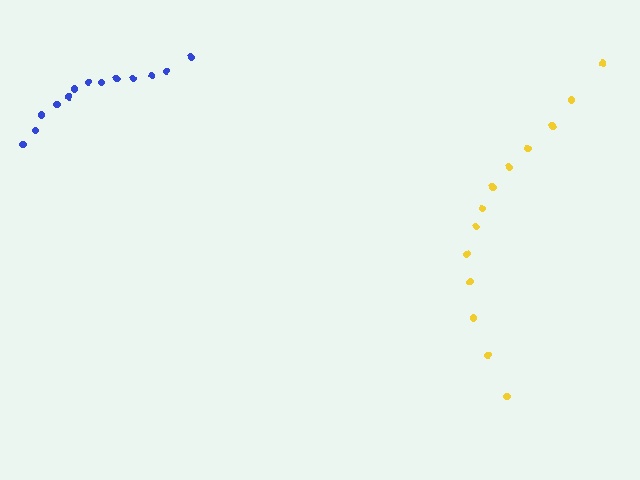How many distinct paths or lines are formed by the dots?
There are 2 distinct paths.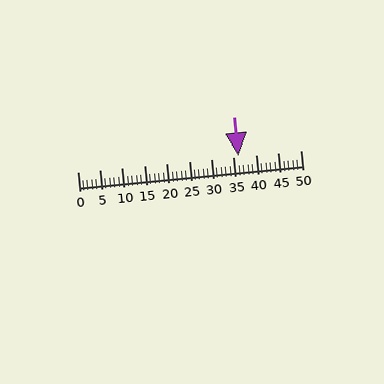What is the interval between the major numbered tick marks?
The major tick marks are spaced 5 units apart.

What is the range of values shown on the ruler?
The ruler shows values from 0 to 50.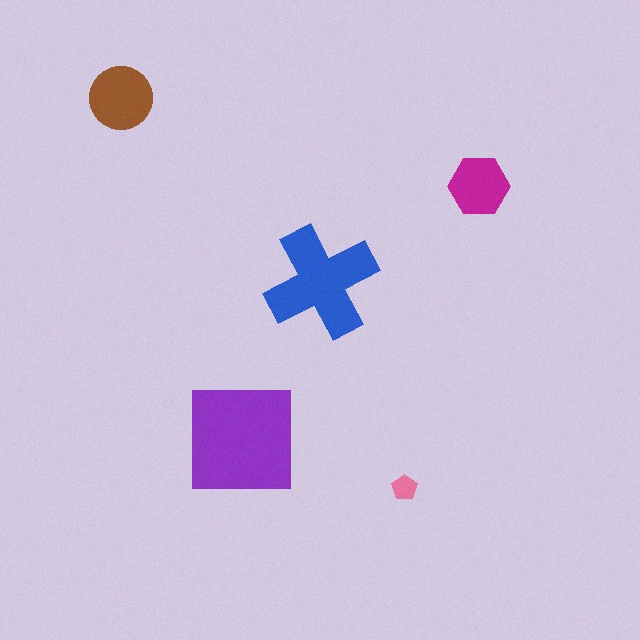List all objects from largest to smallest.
The purple square, the blue cross, the brown circle, the magenta hexagon, the pink pentagon.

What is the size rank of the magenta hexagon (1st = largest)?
4th.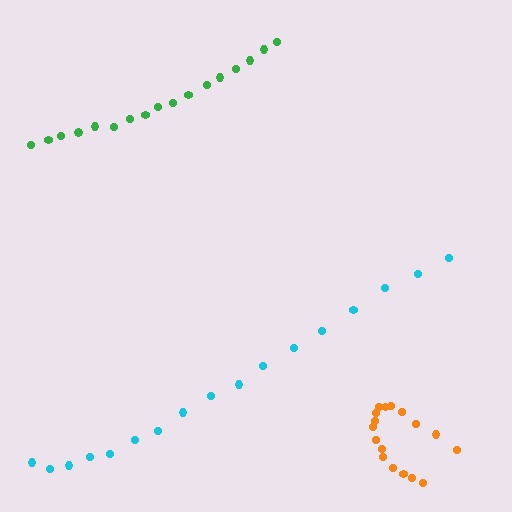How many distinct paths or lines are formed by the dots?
There are 3 distinct paths.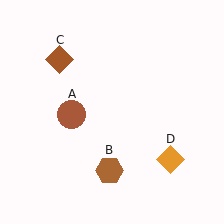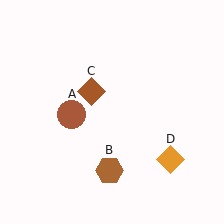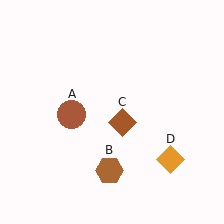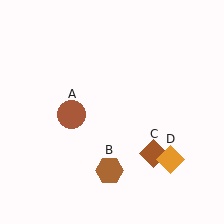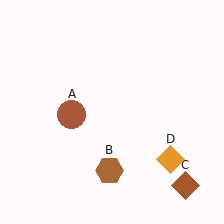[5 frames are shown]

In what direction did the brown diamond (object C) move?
The brown diamond (object C) moved down and to the right.